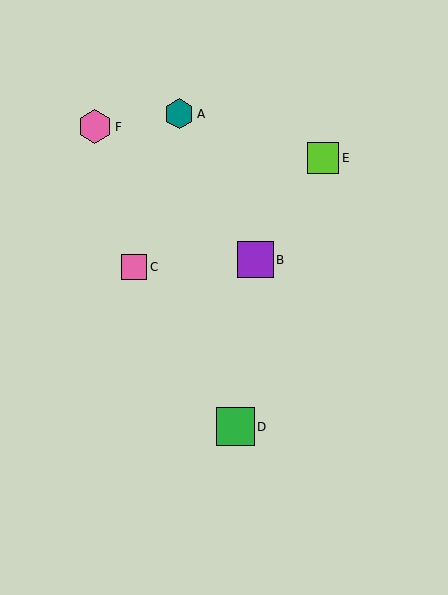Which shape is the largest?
The green square (labeled D) is the largest.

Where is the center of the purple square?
The center of the purple square is at (255, 260).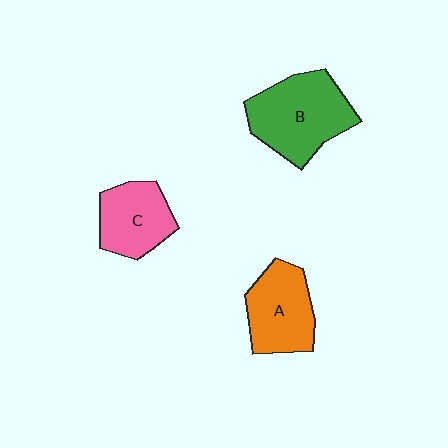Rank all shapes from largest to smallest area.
From largest to smallest: B (green), A (orange), C (pink).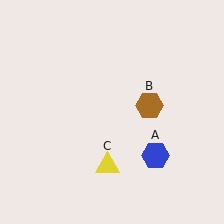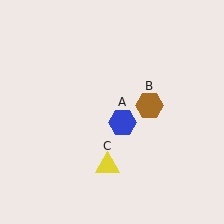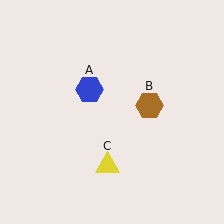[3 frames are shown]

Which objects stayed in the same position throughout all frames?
Brown hexagon (object B) and yellow triangle (object C) remained stationary.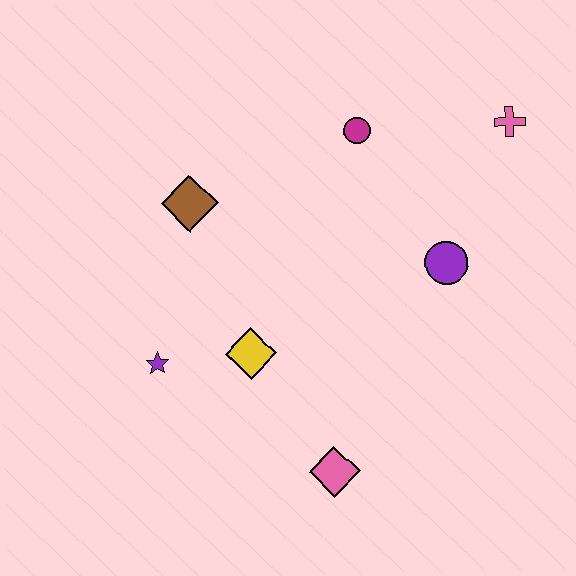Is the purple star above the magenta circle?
No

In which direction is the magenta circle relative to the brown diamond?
The magenta circle is to the right of the brown diamond.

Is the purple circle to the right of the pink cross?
No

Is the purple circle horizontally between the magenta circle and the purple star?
No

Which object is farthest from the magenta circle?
The pink diamond is farthest from the magenta circle.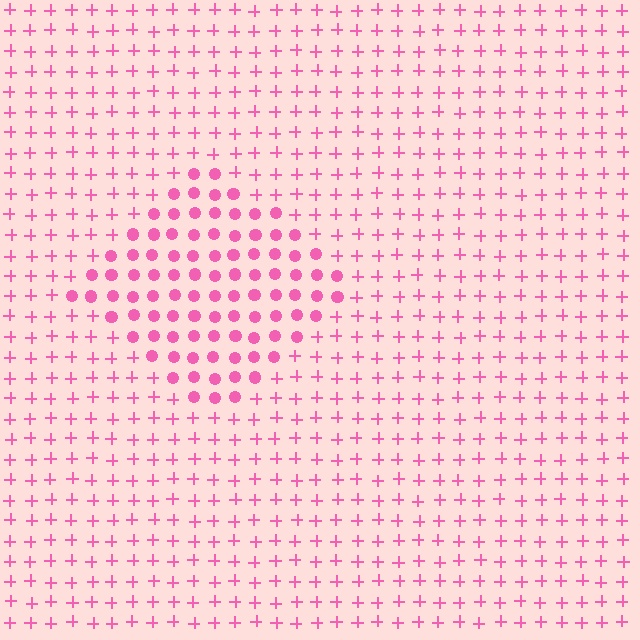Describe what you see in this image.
The image is filled with small pink elements arranged in a uniform grid. A diamond-shaped region contains circles, while the surrounding area contains plus signs. The boundary is defined purely by the change in element shape.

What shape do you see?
I see a diamond.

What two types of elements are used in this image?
The image uses circles inside the diamond region and plus signs outside it.